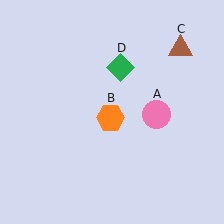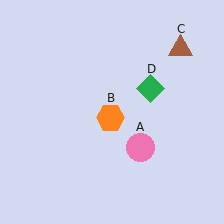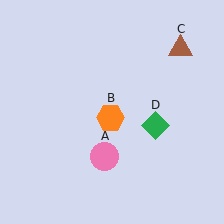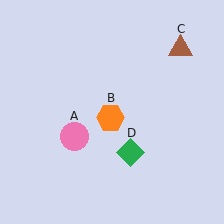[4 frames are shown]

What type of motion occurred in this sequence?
The pink circle (object A), green diamond (object D) rotated clockwise around the center of the scene.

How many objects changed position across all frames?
2 objects changed position: pink circle (object A), green diamond (object D).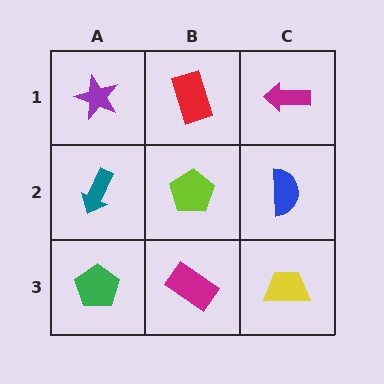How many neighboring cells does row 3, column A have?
2.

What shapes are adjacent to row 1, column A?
A teal arrow (row 2, column A), a red rectangle (row 1, column B).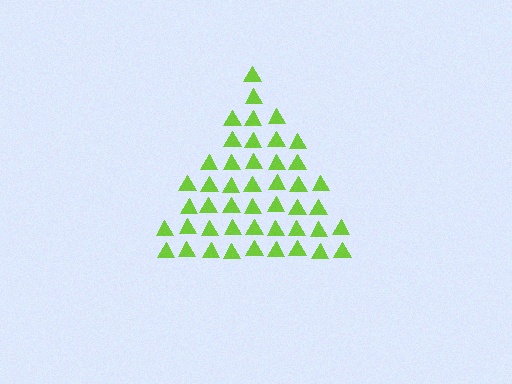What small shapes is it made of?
It is made of small triangles.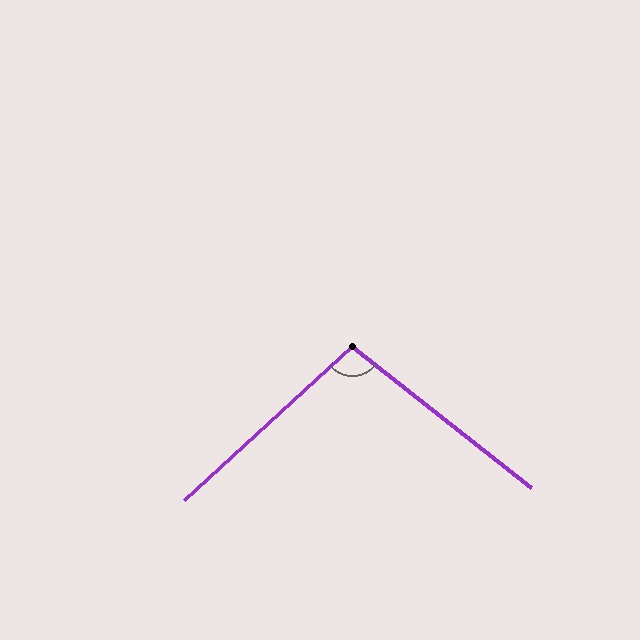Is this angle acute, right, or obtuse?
It is obtuse.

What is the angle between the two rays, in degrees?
Approximately 99 degrees.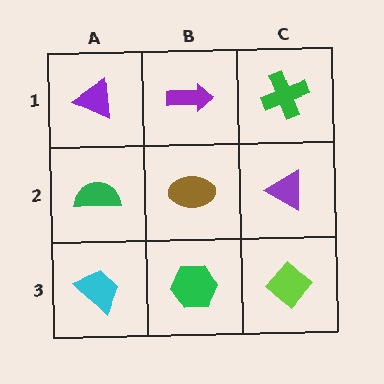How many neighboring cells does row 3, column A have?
2.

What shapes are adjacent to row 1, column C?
A purple triangle (row 2, column C), a purple arrow (row 1, column B).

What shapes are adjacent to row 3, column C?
A purple triangle (row 2, column C), a green hexagon (row 3, column B).